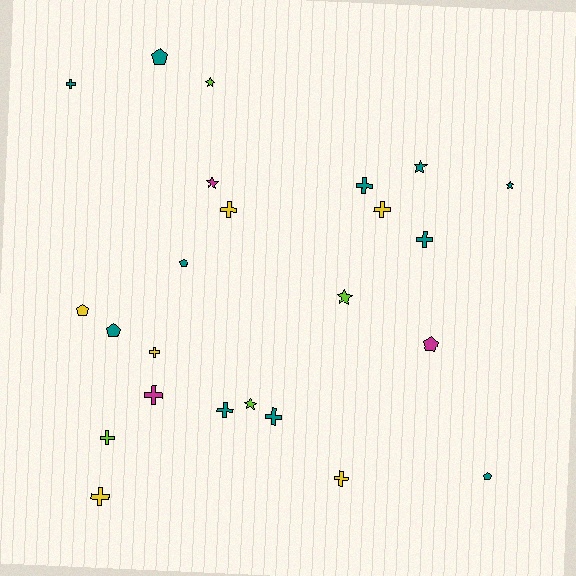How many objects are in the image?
There are 24 objects.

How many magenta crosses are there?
There is 1 magenta cross.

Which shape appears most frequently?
Cross, with 12 objects.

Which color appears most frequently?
Teal, with 11 objects.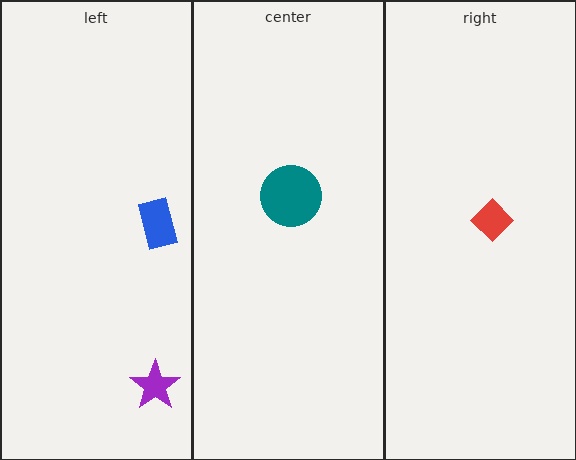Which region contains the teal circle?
The center region.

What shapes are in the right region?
The red diamond.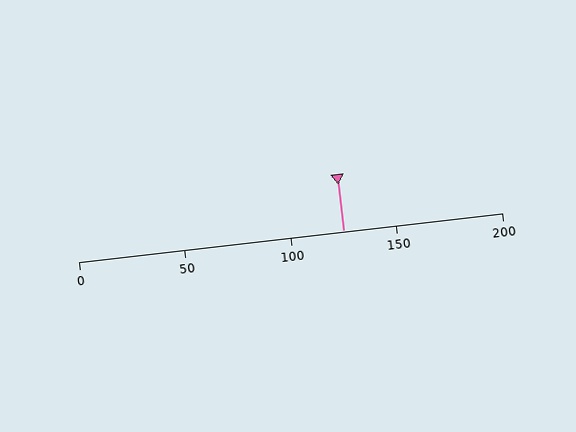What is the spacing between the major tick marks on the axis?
The major ticks are spaced 50 apart.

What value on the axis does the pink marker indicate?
The marker indicates approximately 125.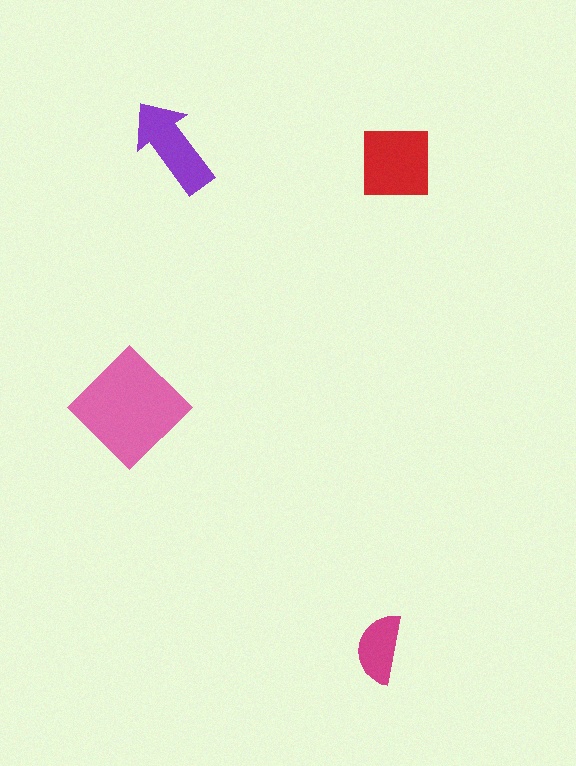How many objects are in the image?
There are 4 objects in the image.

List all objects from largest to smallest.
The pink diamond, the red square, the purple arrow, the magenta semicircle.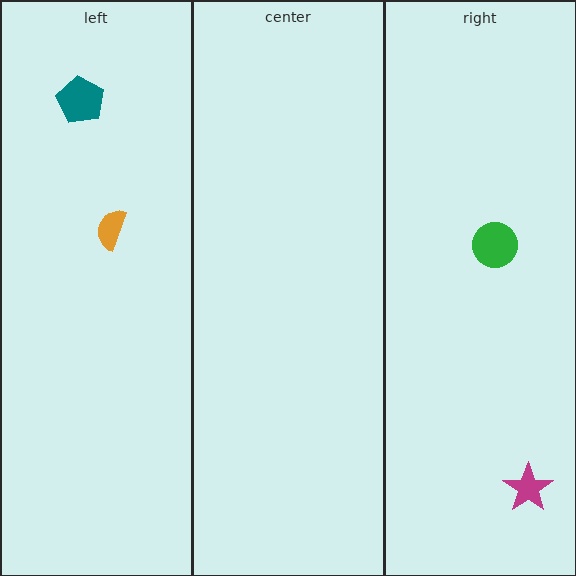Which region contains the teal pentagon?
The left region.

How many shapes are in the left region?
2.